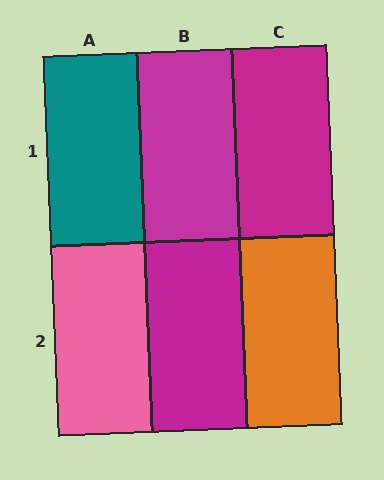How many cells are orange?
1 cell is orange.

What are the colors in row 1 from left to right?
Teal, magenta, magenta.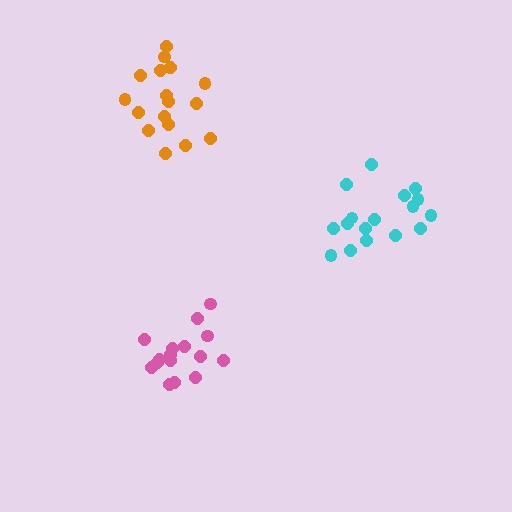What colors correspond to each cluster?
The clusters are colored: cyan, orange, pink.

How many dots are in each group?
Group 1: 17 dots, Group 2: 17 dots, Group 3: 16 dots (50 total).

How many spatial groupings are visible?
There are 3 spatial groupings.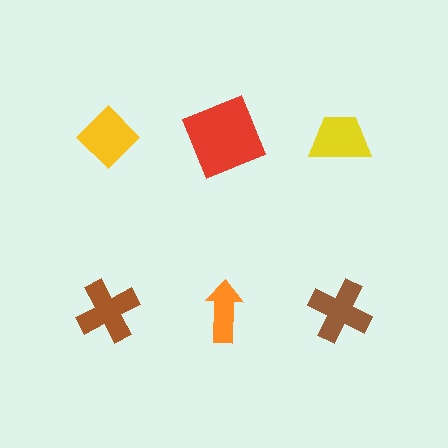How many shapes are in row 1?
3 shapes.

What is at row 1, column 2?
A red square.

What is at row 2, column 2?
An orange arrow.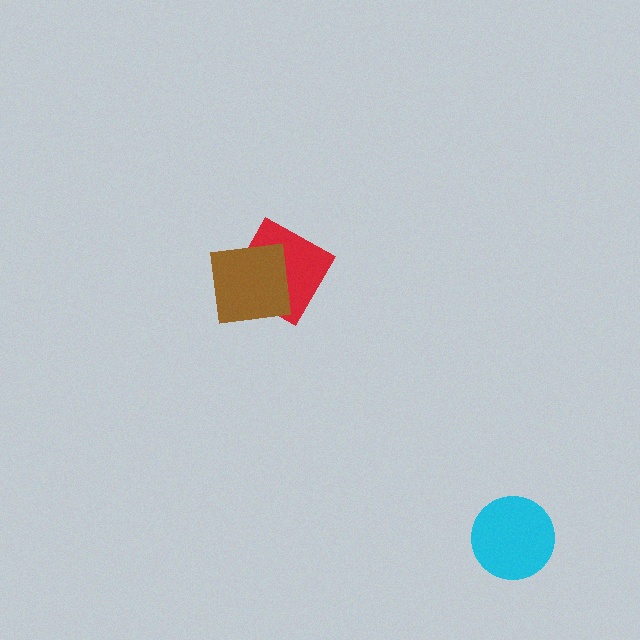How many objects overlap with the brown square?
1 object overlaps with the brown square.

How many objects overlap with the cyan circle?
0 objects overlap with the cyan circle.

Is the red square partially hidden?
Yes, it is partially covered by another shape.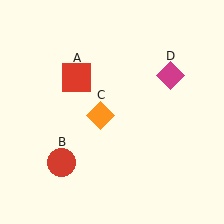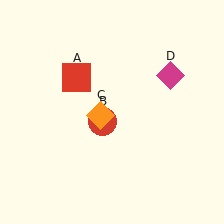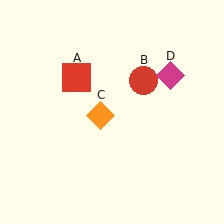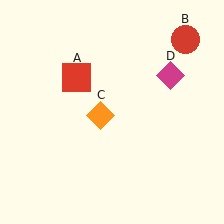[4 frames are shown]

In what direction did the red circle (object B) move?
The red circle (object B) moved up and to the right.